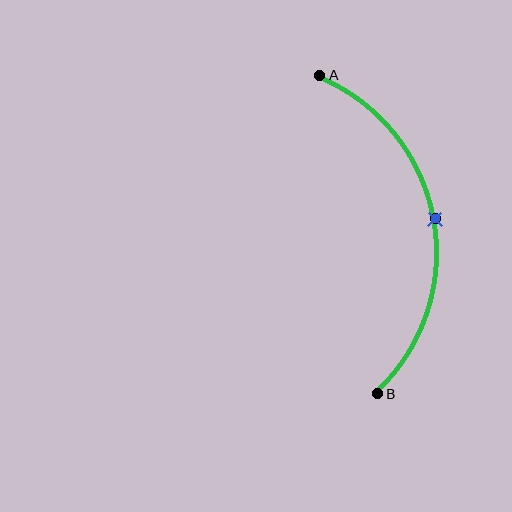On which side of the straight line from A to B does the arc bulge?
The arc bulges to the right of the straight line connecting A and B.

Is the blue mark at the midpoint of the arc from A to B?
Yes. The blue mark lies on the arc at equal arc-length from both A and B — it is the arc midpoint.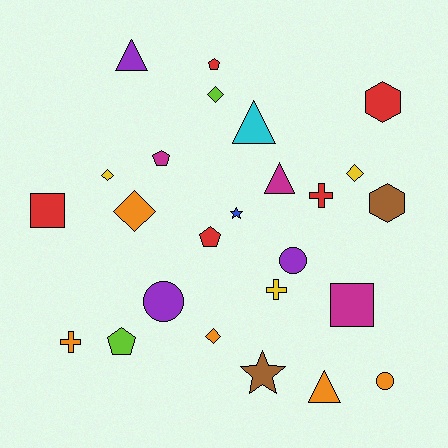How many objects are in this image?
There are 25 objects.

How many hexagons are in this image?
There are 2 hexagons.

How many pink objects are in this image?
There are no pink objects.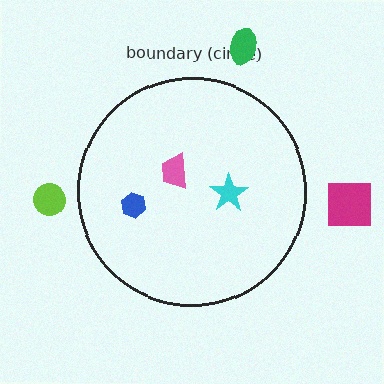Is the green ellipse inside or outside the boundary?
Outside.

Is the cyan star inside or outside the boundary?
Inside.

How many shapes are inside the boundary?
3 inside, 3 outside.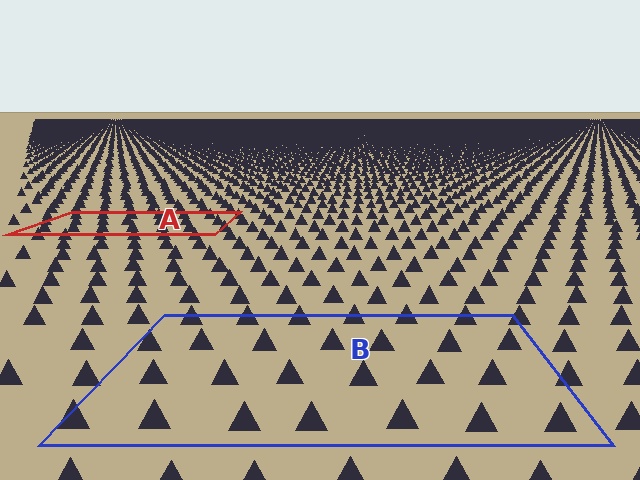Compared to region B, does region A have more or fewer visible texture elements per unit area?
Region A has more texture elements per unit area — they are packed more densely because it is farther away.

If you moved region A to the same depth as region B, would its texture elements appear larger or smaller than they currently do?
They would appear larger. At a closer depth, the same texture elements are projected at a bigger on-screen size.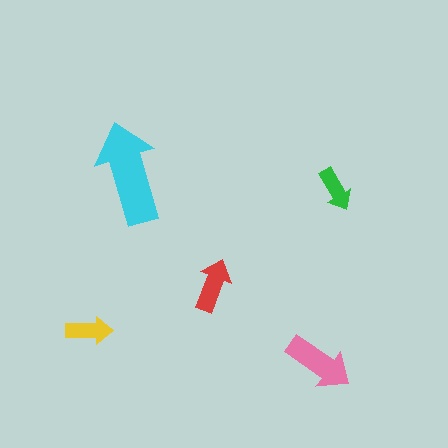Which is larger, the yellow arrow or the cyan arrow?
The cyan one.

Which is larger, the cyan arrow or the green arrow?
The cyan one.